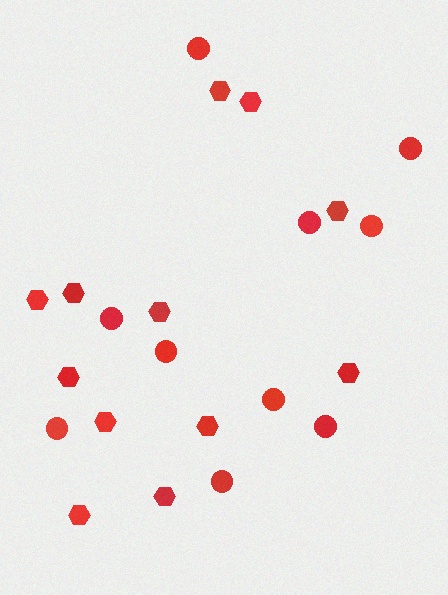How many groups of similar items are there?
There are 2 groups: one group of circles (10) and one group of hexagons (12).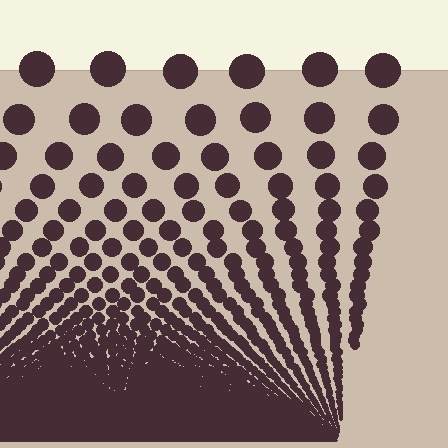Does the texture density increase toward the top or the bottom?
Density increases toward the bottom.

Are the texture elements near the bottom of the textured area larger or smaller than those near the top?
Smaller. The gradient is inverted — elements near the bottom are smaller and denser.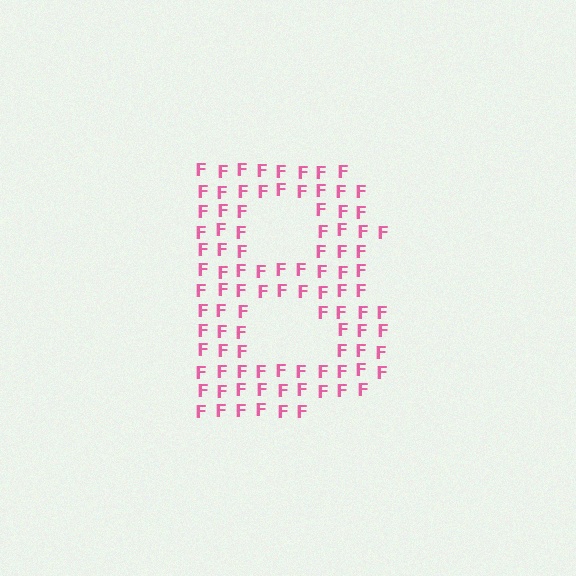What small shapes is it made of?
It is made of small letter F's.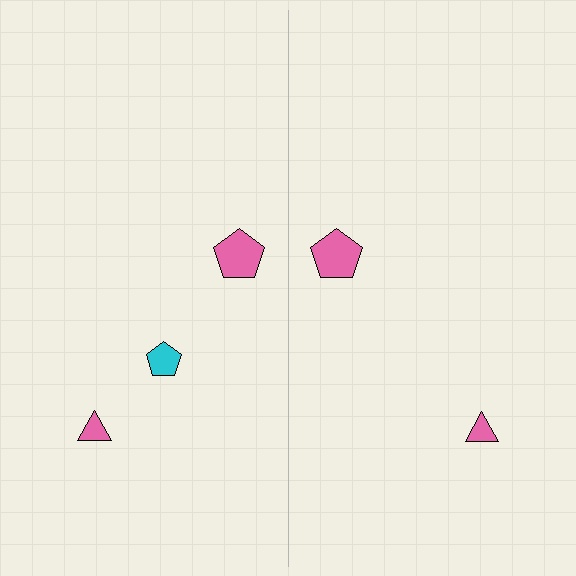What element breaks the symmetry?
A cyan pentagon is missing from the right side.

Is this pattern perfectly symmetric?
No, the pattern is not perfectly symmetric. A cyan pentagon is missing from the right side.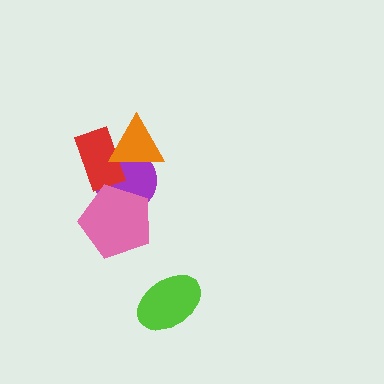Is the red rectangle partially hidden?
Yes, it is partially covered by another shape.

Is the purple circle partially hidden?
Yes, it is partially covered by another shape.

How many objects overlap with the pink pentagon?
1 object overlaps with the pink pentagon.